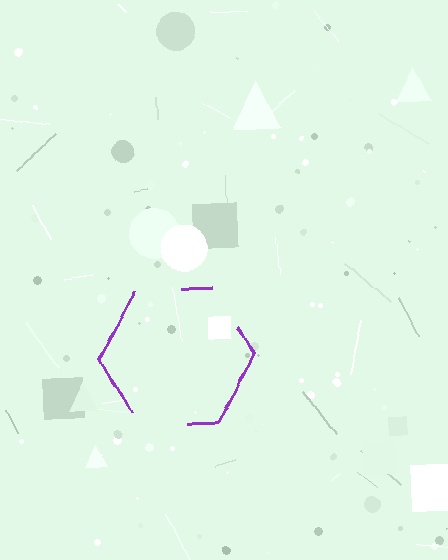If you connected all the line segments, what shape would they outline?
They would outline a hexagon.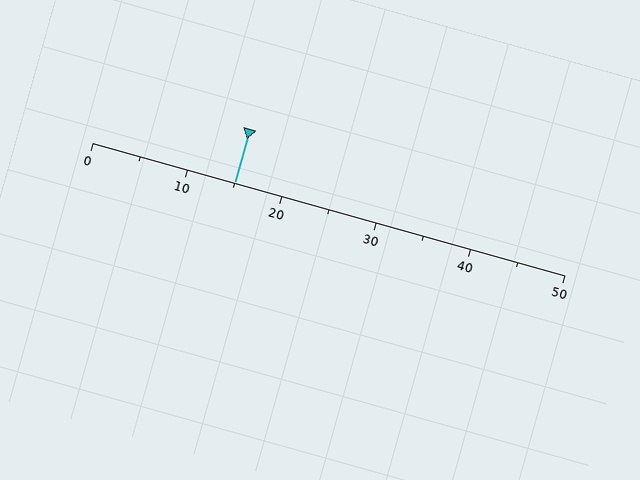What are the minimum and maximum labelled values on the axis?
The axis runs from 0 to 50.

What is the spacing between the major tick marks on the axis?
The major ticks are spaced 10 apart.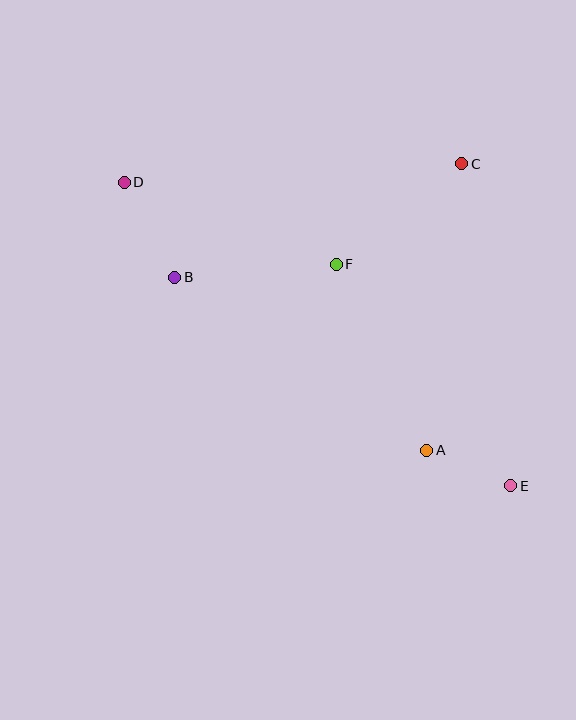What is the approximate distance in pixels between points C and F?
The distance between C and F is approximately 160 pixels.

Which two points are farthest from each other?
Points D and E are farthest from each other.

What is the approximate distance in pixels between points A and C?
The distance between A and C is approximately 289 pixels.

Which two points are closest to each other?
Points A and E are closest to each other.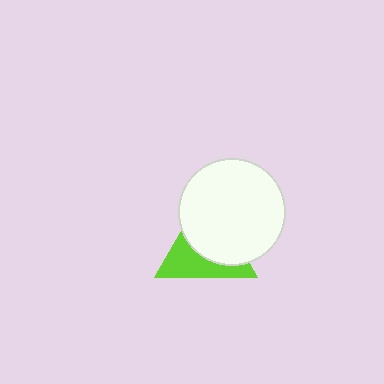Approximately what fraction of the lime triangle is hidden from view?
Roughly 58% of the lime triangle is hidden behind the white circle.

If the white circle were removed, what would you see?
You would see the complete lime triangle.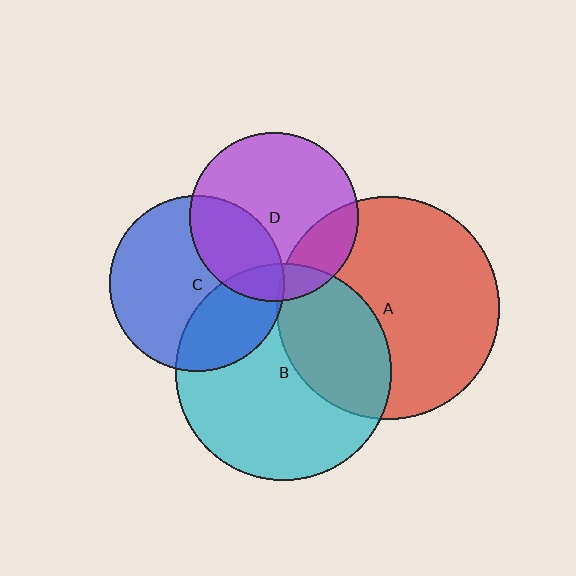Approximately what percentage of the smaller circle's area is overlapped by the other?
Approximately 15%.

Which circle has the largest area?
Circle A (red).